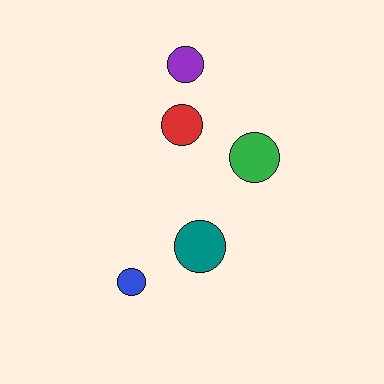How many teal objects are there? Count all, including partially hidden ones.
There is 1 teal object.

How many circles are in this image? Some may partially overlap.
There are 5 circles.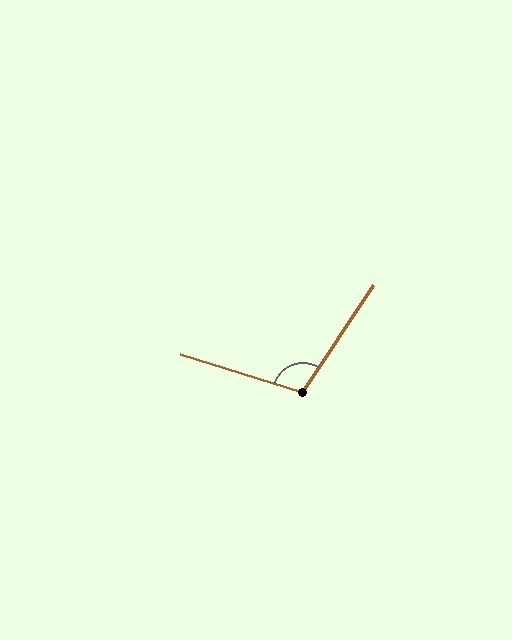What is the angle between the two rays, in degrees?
Approximately 106 degrees.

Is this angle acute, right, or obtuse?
It is obtuse.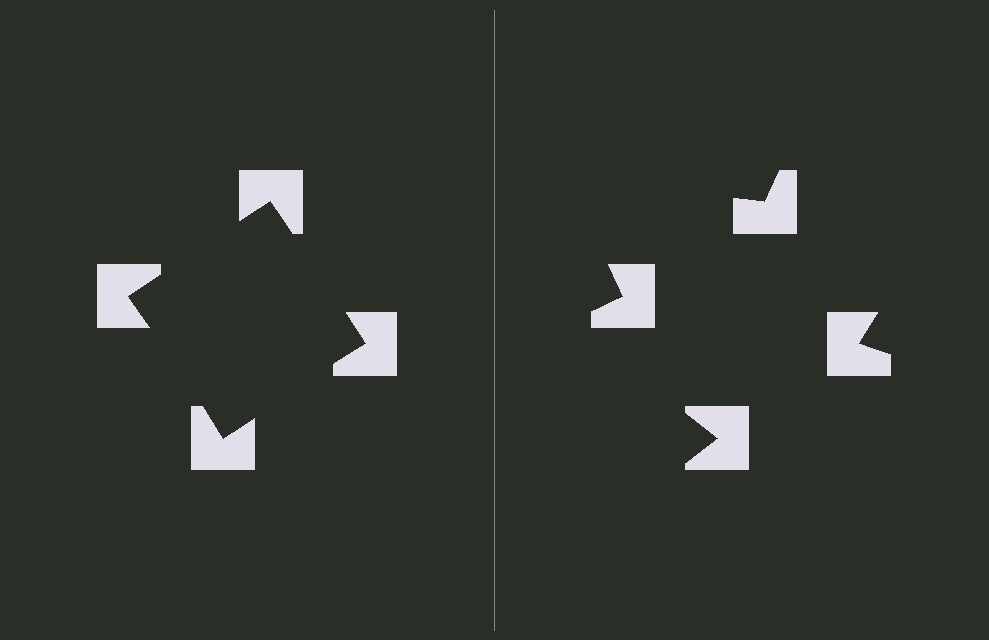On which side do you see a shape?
An illusory square appears on the left side. On the right side the wedge cuts are rotated, so no coherent shape forms.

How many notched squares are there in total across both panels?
8 — 4 on each side.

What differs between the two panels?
The notched squares are positioned identically on both sides; only the wedge orientations differ. On the left they align to a square; on the right they are misaligned.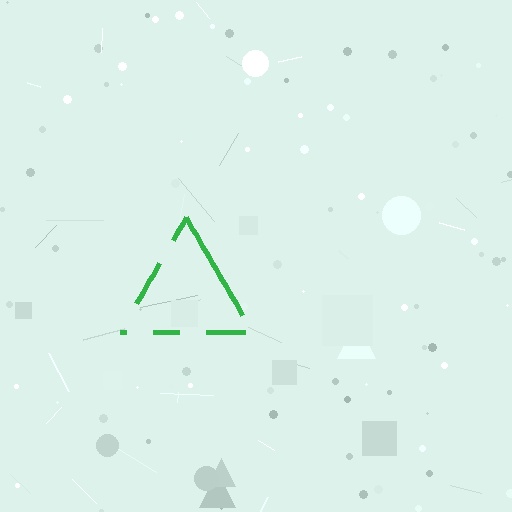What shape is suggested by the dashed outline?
The dashed outline suggests a triangle.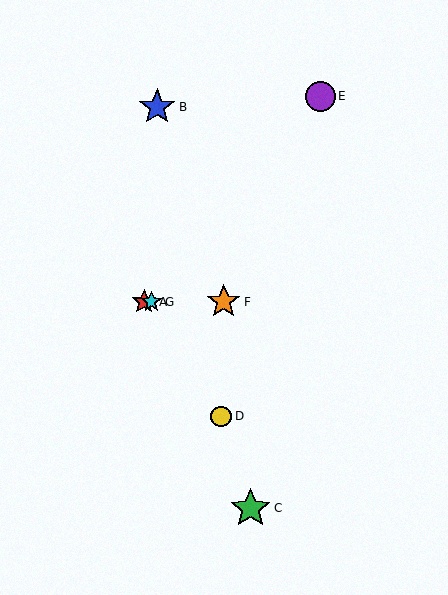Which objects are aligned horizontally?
Objects A, F, G are aligned horizontally.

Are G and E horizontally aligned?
No, G is at y≈302 and E is at y≈96.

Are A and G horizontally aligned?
Yes, both are at y≈302.